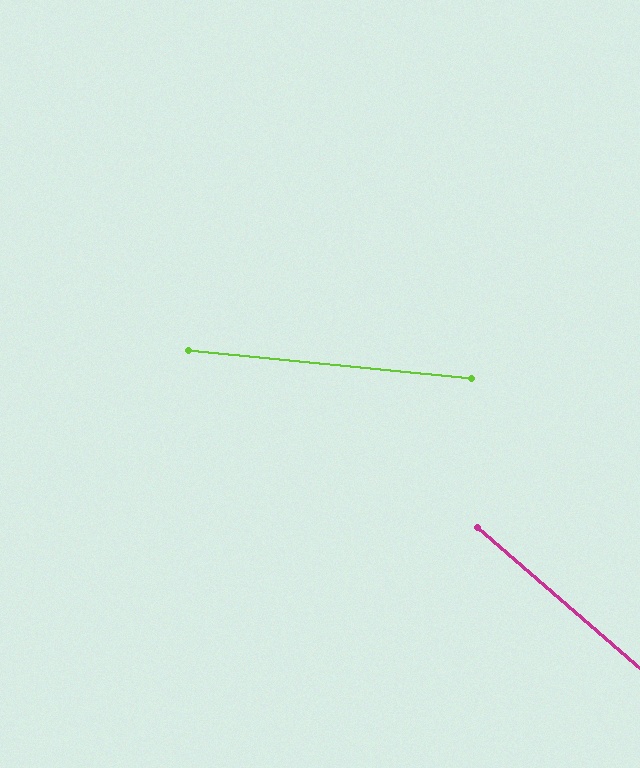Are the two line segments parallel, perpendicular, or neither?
Neither parallel nor perpendicular — they differ by about 36°.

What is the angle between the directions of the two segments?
Approximately 36 degrees.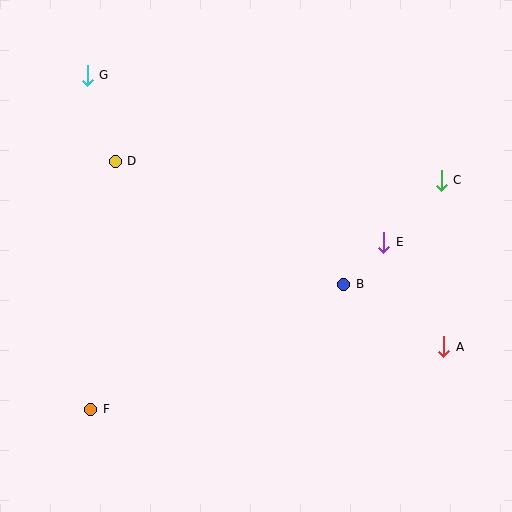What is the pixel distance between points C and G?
The distance between C and G is 369 pixels.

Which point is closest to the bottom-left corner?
Point F is closest to the bottom-left corner.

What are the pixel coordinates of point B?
Point B is at (344, 284).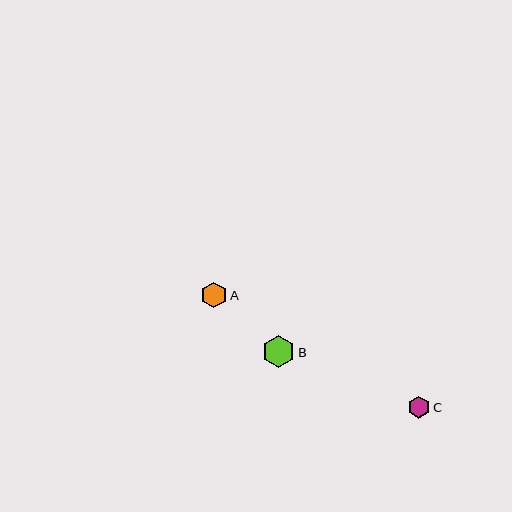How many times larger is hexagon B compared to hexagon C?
Hexagon B is approximately 1.4 times the size of hexagon C.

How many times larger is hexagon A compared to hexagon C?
Hexagon A is approximately 1.2 times the size of hexagon C.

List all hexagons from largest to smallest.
From largest to smallest: B, A, C.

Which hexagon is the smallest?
Hexagon C is the smallest with a size of approximately 22 pixels.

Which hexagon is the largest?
Hexagon B is the largest with a size of approximately 32 pixels.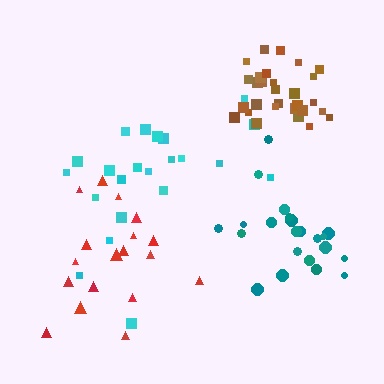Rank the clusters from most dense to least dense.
brown, teal, red, cyan.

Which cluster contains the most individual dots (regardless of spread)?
Brown (31).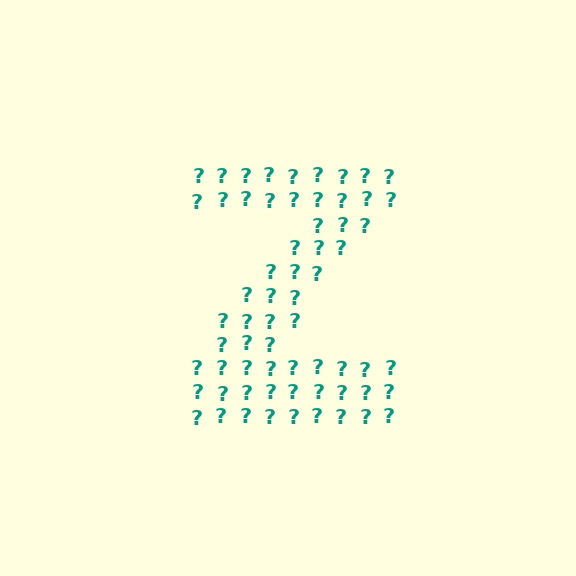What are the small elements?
The small elements are question marks.